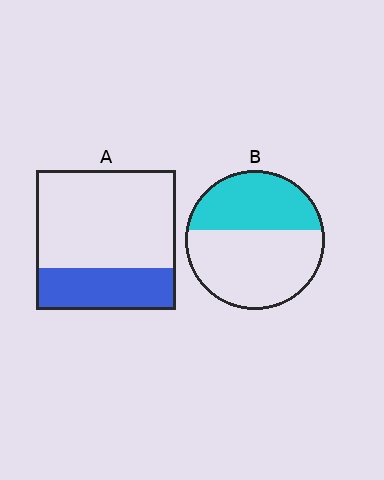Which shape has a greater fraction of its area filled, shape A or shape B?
Shape B.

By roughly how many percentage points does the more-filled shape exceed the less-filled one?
By roughly 10 percentage points (B over A).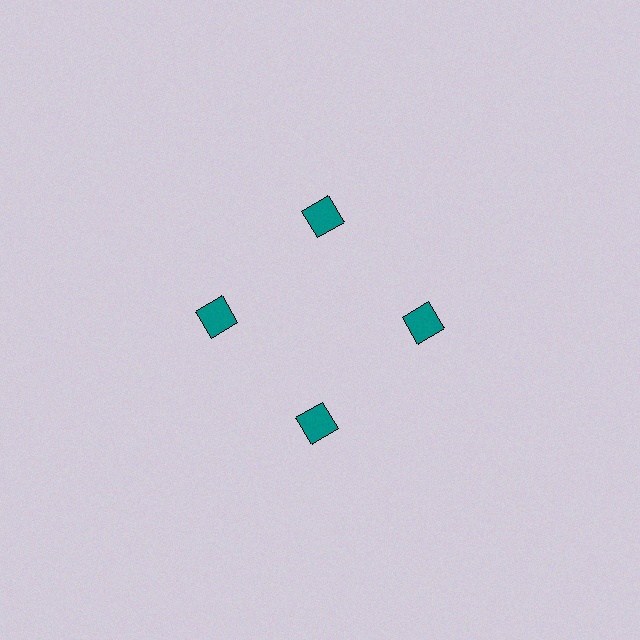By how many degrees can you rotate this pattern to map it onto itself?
The pattern maps onto itself every 90 degrees of rotation.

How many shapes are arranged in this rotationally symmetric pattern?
There are 4 shapes, arranged in 4 groups of 1.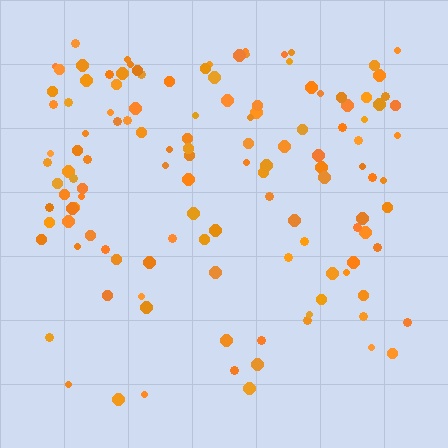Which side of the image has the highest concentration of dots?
The top.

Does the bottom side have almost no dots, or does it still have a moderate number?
Still a moderate number, just noticeably fewer than the top.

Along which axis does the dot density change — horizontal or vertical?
Vertical.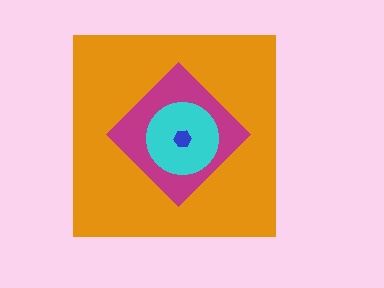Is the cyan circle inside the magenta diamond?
Yes.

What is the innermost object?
The blue hexagon.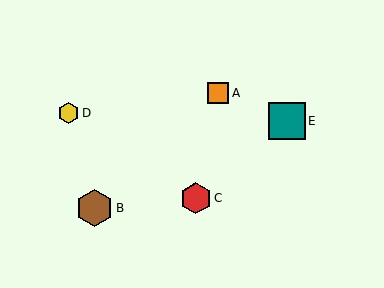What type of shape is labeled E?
Shape E is a teal square.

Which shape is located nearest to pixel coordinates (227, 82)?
The orange square (labeled A) at (218, 93) is nearest to that location.